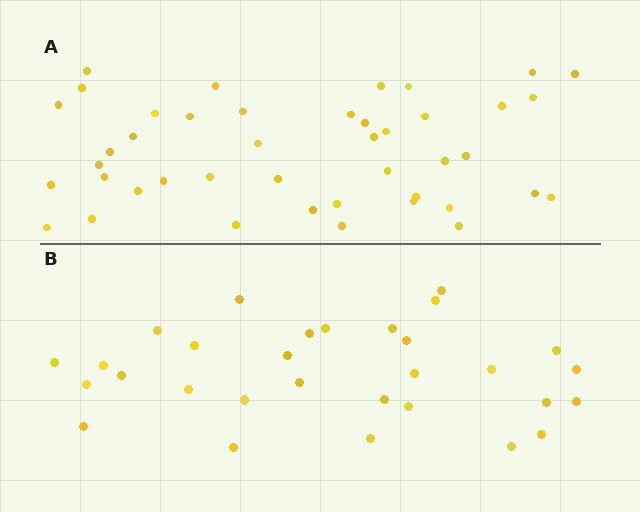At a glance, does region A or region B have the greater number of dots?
Region A (the top region) has more dots.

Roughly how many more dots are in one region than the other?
Region A has approximately 15 more dots than region B.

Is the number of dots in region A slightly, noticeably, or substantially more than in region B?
Region A has noticeably more, but not dramatically so. The ratio is roughly 1.4 to 1.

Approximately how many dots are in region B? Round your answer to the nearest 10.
About 30 dots.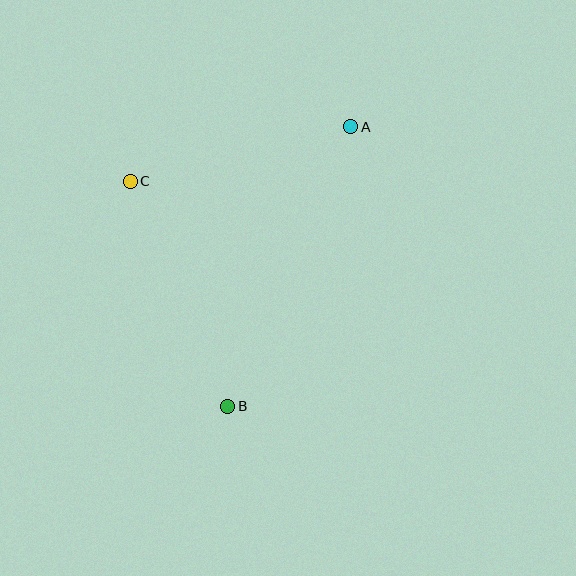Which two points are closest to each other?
Points A and C are closest to each other.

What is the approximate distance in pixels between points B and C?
The distance between B and C is approximately 245 pixels.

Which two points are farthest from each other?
Points A and B are farthest from each other.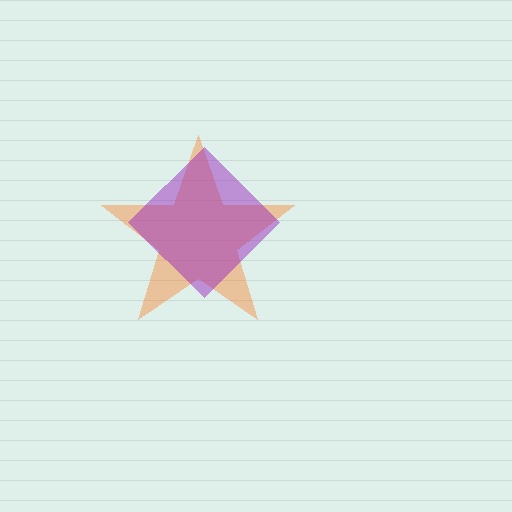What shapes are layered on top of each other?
The layered shapes are: an orange star, a purple diamond.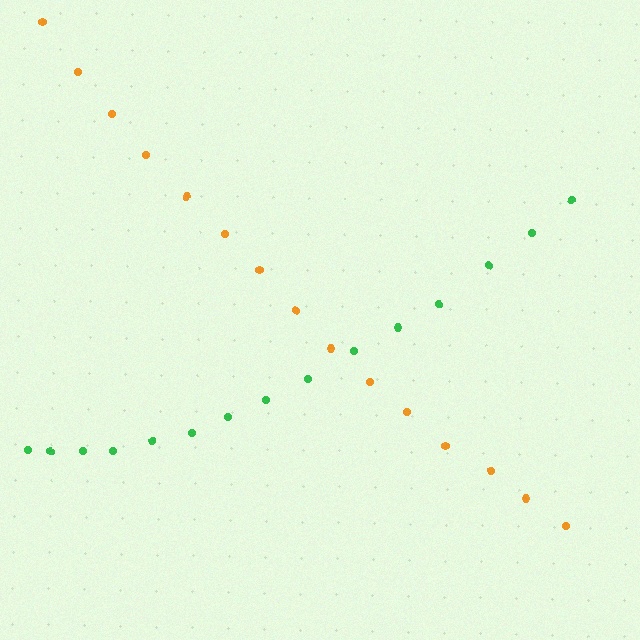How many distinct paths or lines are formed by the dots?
There are 2 distinct paths.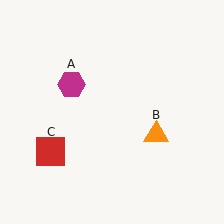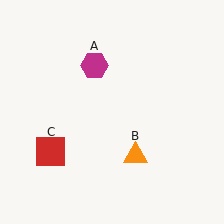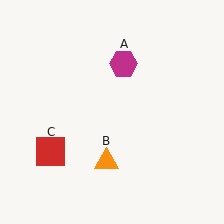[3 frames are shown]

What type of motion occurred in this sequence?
The magenta hexagon (object A), orange triangle (object B) rotated clockwise around the center of the scene.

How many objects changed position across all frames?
2 objects changed position: magenta hexagon (object A), orange triangle (object B).